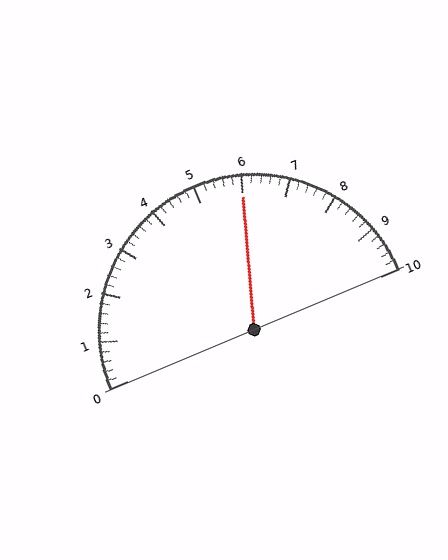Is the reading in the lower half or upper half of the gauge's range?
The reading is in the upper half of the range (0 to 10).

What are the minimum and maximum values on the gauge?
The gauge ranges from 0 to 10.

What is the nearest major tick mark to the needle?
The nearest major tick mark is 6.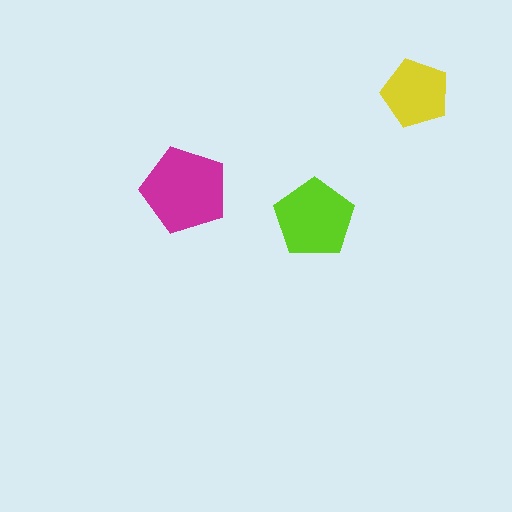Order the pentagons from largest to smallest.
the magenta one, the lime one, the yellow one.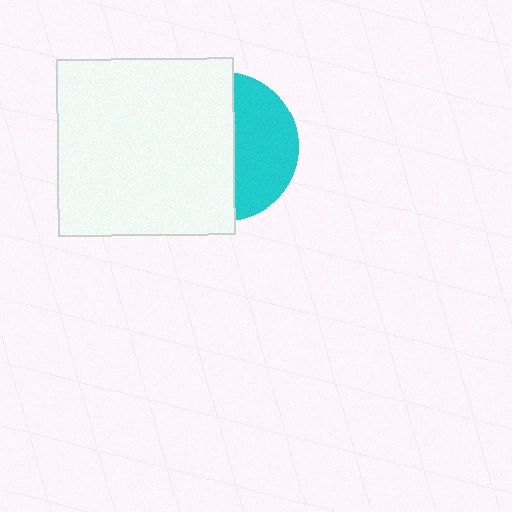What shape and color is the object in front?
The object in front is a white square.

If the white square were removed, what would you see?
You would see the complete cyan circle.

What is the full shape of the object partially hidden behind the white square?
The partially hidden object is a cyan circle.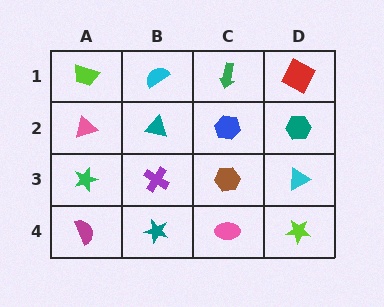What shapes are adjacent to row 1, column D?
A teal hexagon (row 2, column D), a green arrow (row 1, column C).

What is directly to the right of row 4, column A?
A teal star.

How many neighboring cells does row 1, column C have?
3.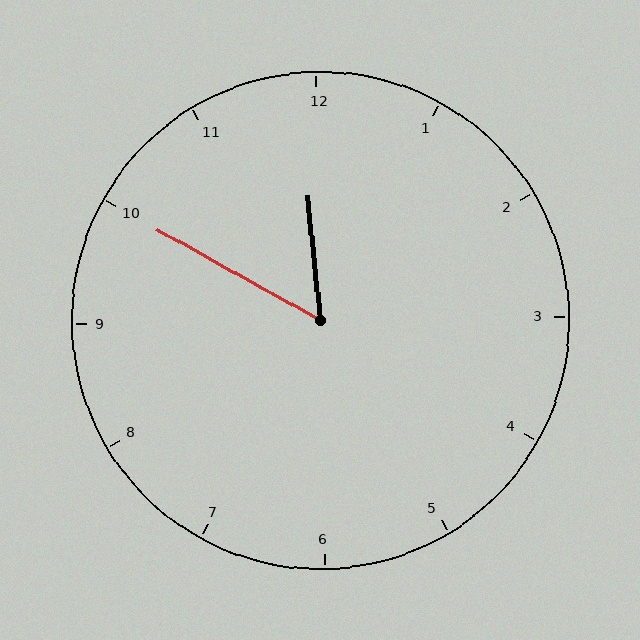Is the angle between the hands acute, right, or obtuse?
It is acute.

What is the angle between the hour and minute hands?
Approximately 55 degrees.